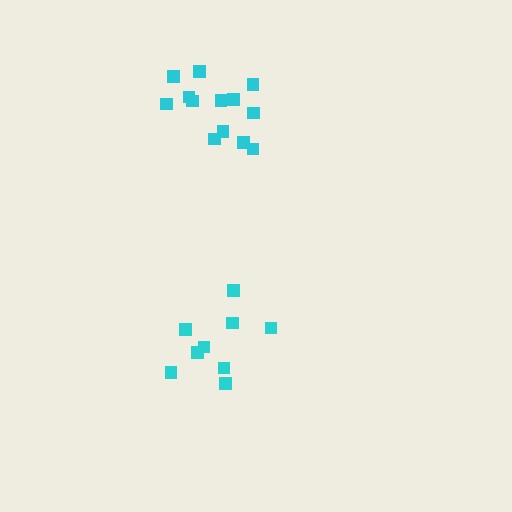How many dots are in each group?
Group 1: 13 dots, Group 2: 9 dots (22 total).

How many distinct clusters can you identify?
There are 2 distinct clusters.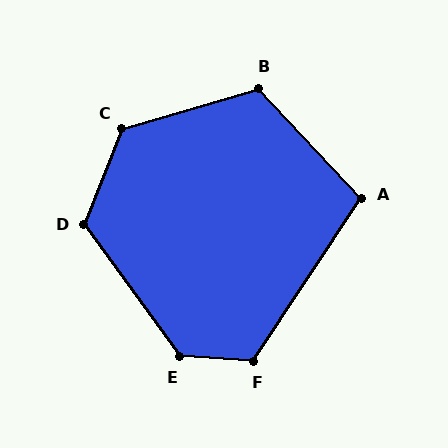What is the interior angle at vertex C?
Approximately 128 degrees (obtuse).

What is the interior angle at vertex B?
Approximately 117 degrees (obtuse).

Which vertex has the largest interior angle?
E, at approximately 129 degrees.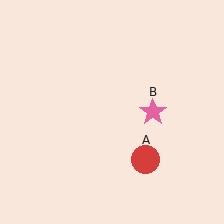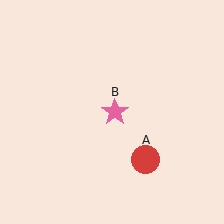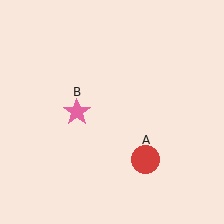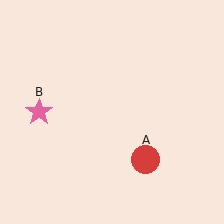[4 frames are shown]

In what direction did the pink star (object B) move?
The pink star (object B) moved left.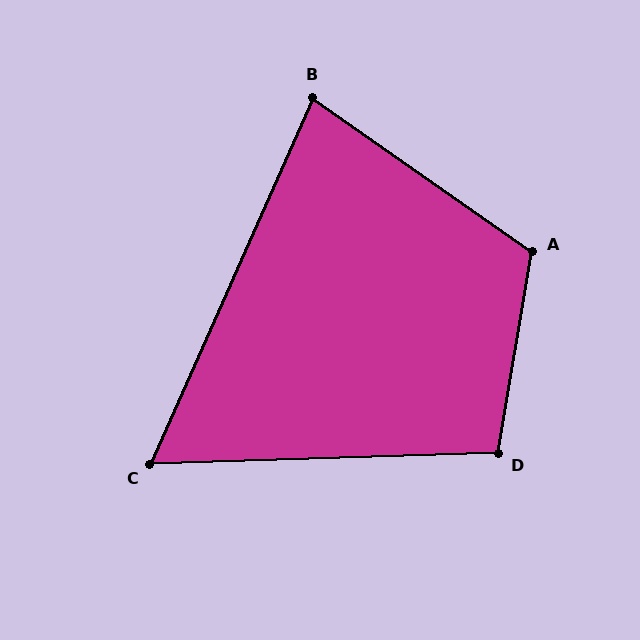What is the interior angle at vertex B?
Approximately 79 degrees (acute).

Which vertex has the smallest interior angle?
C, at approximately 64 degrees.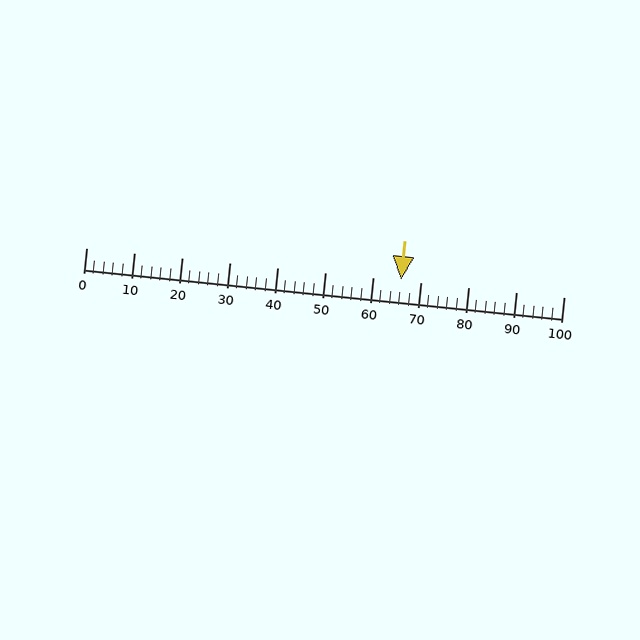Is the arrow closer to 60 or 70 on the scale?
The arrow is closer to 70.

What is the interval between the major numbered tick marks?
The major tick marks are spaced 10 units apart.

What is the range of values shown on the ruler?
The ruler shows values from 0 to 100.